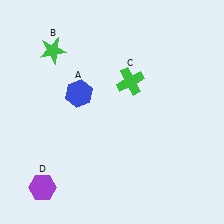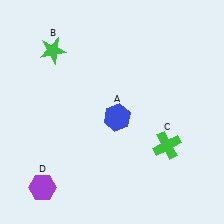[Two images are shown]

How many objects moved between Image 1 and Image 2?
2 objects moved between the two images.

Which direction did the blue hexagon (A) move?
The blue hexagon (A) moved right.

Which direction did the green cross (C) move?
The green cross (C) moved down.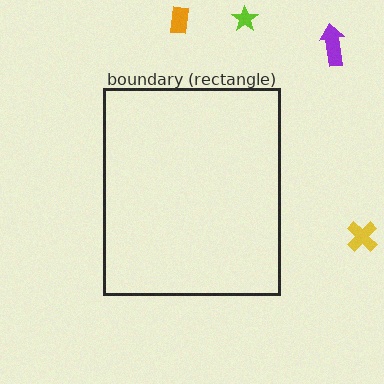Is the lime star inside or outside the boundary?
Outside.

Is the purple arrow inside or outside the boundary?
Outside.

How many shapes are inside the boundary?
0 inside, 4 outside.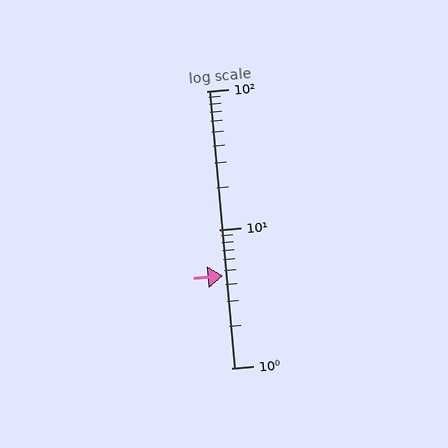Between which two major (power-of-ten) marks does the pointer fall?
The pointer is between 1 and 10.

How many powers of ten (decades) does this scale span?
The scale spans 2 decades, from 1 to 100.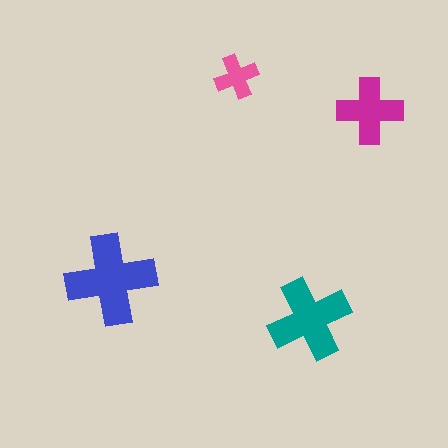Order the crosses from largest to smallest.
the blue one, the teal one, the magenta one, the pink one.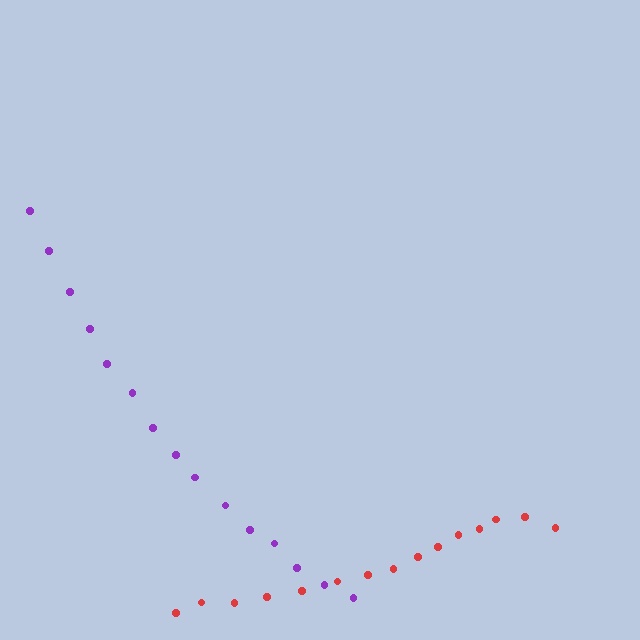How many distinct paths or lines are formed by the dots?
There are 2 distinct paths.